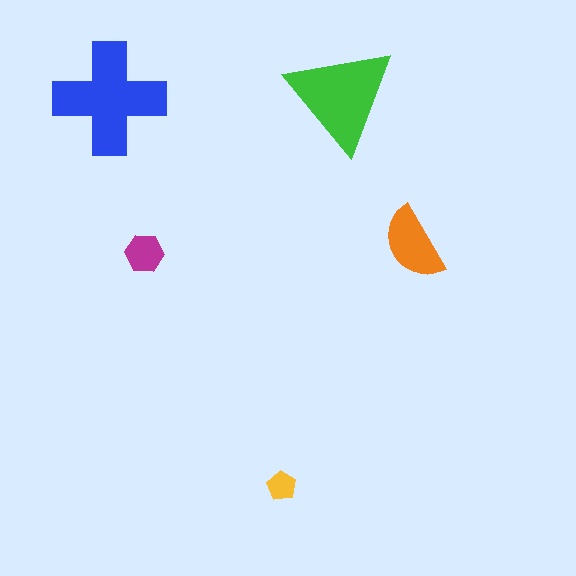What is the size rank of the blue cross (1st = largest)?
1st.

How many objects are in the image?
There are 5 objects in the image.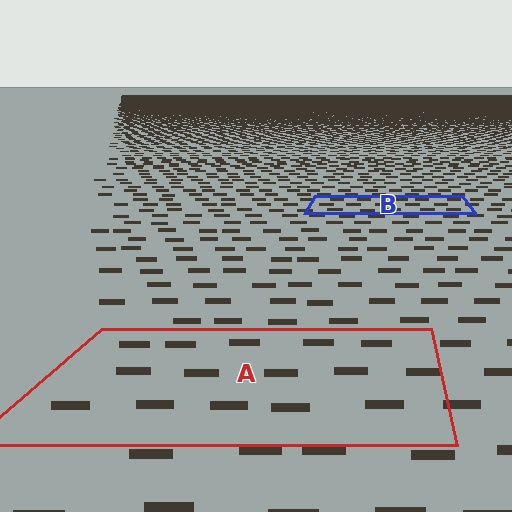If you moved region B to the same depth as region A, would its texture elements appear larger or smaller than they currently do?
They would appear larger. At a closer depth, the same texture elements are projected at a bigger on-screen size.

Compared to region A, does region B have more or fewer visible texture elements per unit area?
Region B has more texture elements per unit area — they are packed more densely because it is farther away.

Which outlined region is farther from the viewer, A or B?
Region B is farther from the viewer — the texture elements inside it appear smaller and more densely packed.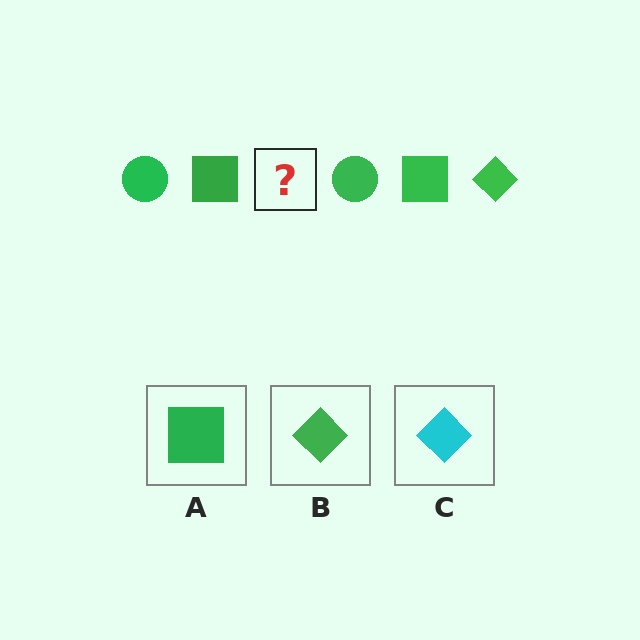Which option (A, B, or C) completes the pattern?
B.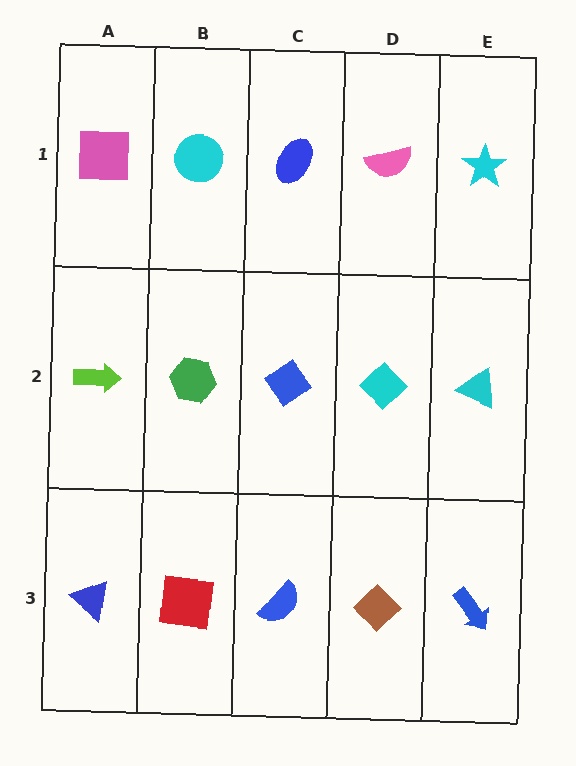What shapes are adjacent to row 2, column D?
A pink semicircle (row 1, column D), a brown diamond (row 3, column D), a blue diamond (row 2, column C), a cyan triangle (row 2, column E).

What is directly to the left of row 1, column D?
A blue ellipse.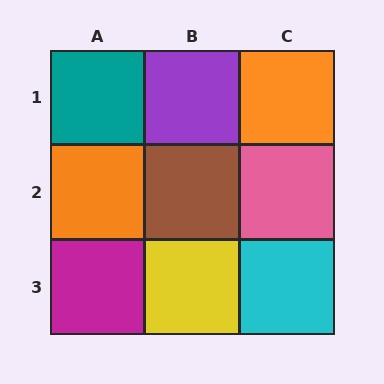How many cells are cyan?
1 cell is cyan.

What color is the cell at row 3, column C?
Cyan.